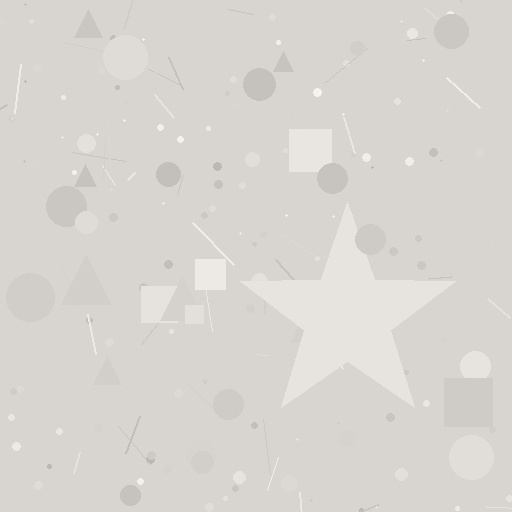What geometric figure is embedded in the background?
A star is embedded in the background.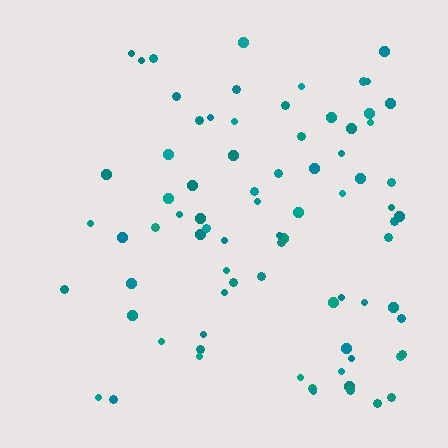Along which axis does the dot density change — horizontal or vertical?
Horizontal.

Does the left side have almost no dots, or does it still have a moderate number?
Still a moderate number, just noticeably fewer than the right.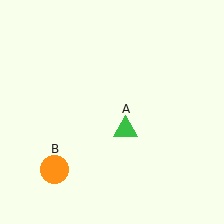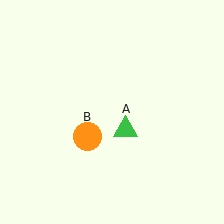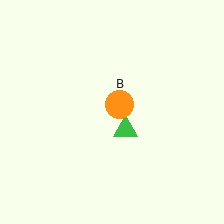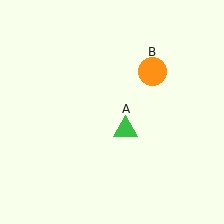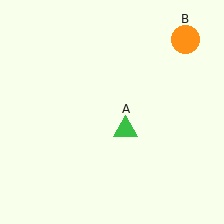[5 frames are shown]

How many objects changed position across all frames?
1 object changed position: orange circle (object B).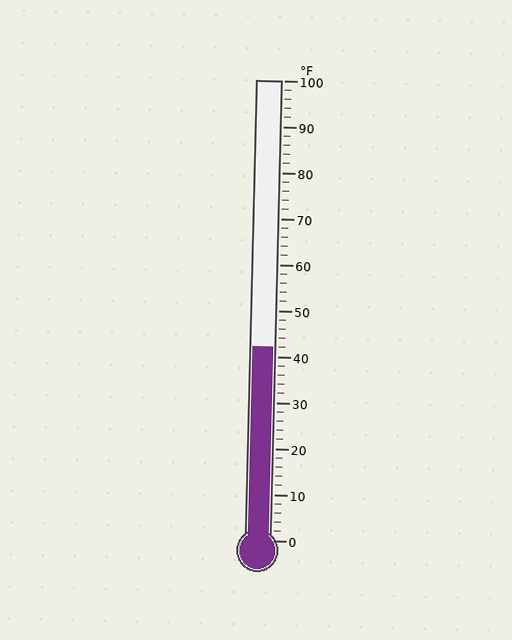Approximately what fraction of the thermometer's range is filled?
The thermometer is filled to approximately 40% of its range.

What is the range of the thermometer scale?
The thermometer scale ranges from 0°F to 100°F.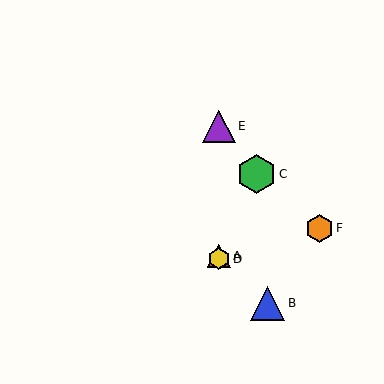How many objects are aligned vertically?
3 objects (A, D, E) are aligned vertically.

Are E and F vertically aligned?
No, E is at x≈219 and F is at x≈319.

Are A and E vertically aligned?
Yes, both are at x≈219.